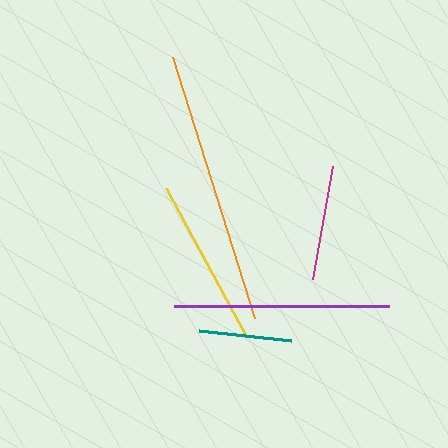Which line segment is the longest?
The orange line is the longest at approximately 273 pixels.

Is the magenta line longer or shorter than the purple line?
The purple line is longer than the magenta line.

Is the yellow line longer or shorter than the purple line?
The purple line is longer than the yellow line.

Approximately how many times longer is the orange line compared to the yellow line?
The orange line is approximately 1.6 times the length of the yellow line.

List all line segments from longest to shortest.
From longest to shortest: orange, purple, yellow, magenta, teal.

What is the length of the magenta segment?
The magenta segment is approximately 115 pixels long.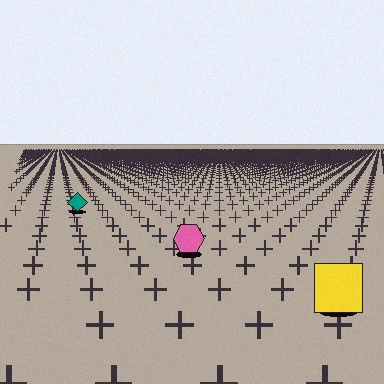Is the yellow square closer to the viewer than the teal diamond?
Yes. The yellow square is closer — you can tell from the texture gradient: the ground texture is coarser near it.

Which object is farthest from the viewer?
The teal diamond is farthest from the viewer. It appears smaller and the ground texture around it is denser.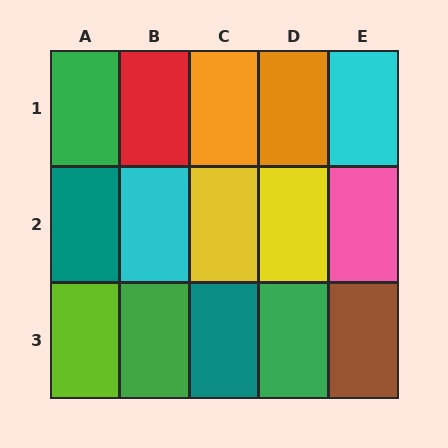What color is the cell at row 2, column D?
Yellow.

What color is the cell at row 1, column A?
Green.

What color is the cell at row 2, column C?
Yellow.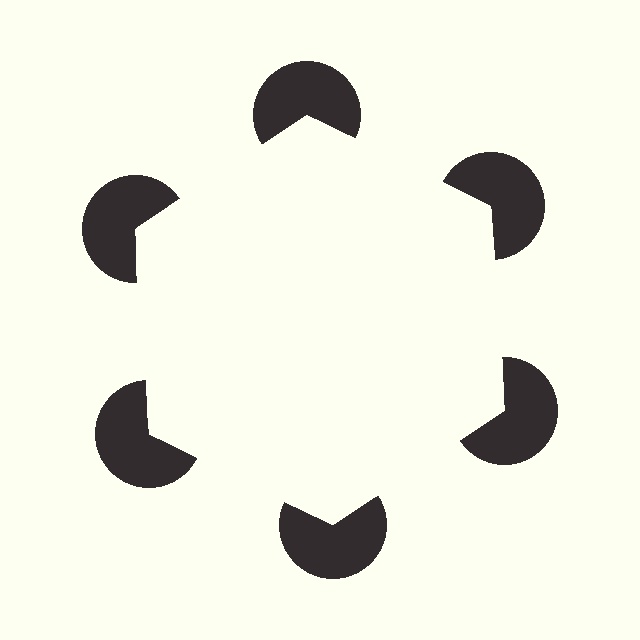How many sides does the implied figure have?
6 sides.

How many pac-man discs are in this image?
There are 6 — one at each vertex of the illusory hexagon.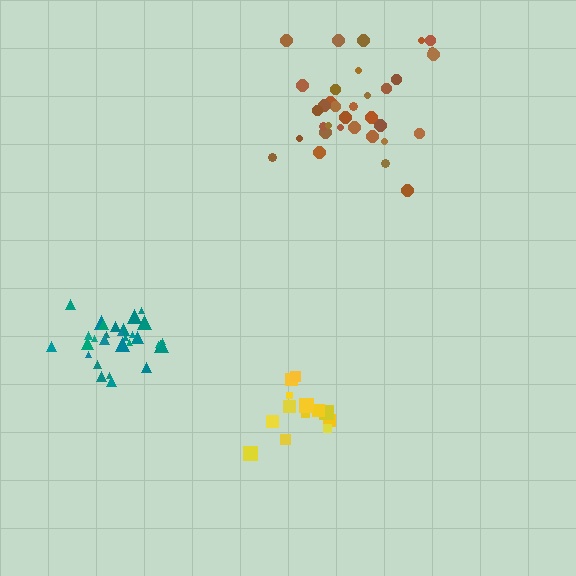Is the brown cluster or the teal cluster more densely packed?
Teal.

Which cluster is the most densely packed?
Teal.